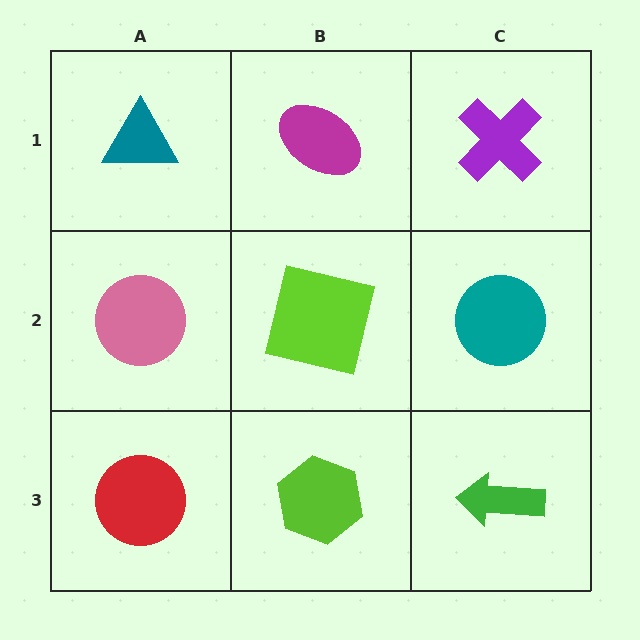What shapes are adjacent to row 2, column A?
A teal triangle (row 1, column A), a red circle (row 3, column A), a lime square (row 2, column B).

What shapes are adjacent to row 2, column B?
A magenta ellipse (row 1, column B), a lime hexagon (row 3, column B), a pink circle (row 2, column A), a teal circle (row 2, column C).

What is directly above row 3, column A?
A pink circle.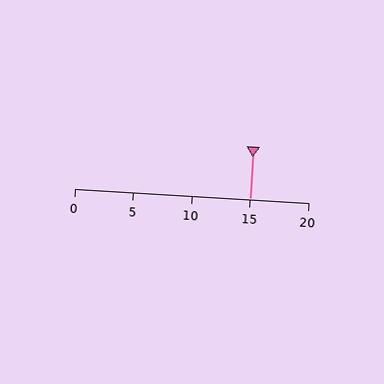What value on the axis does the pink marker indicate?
The marker indicates approximately 15.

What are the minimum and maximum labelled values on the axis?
The axis runs from 0 to 20.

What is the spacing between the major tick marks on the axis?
The major ticks are spaced 5 apart.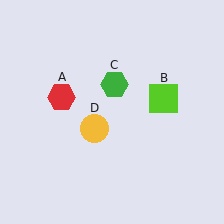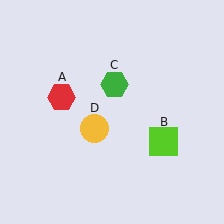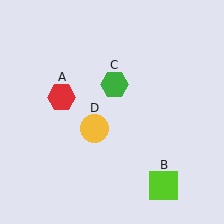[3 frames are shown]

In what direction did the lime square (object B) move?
The lime square (object B) moved down.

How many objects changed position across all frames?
1 object changed position: lime square (object B).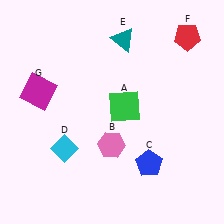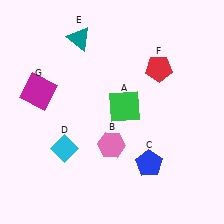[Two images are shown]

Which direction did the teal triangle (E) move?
The teal triangle (E) moved left.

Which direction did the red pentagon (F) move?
The red pentagon (F) moved down.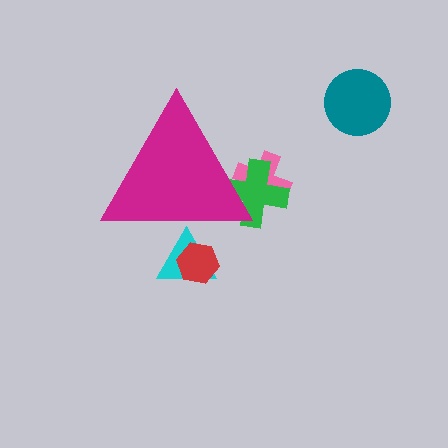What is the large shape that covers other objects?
A magenta triangle.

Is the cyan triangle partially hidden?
Yes, the cyan triangle is partially hidden behind the magenta triangle.